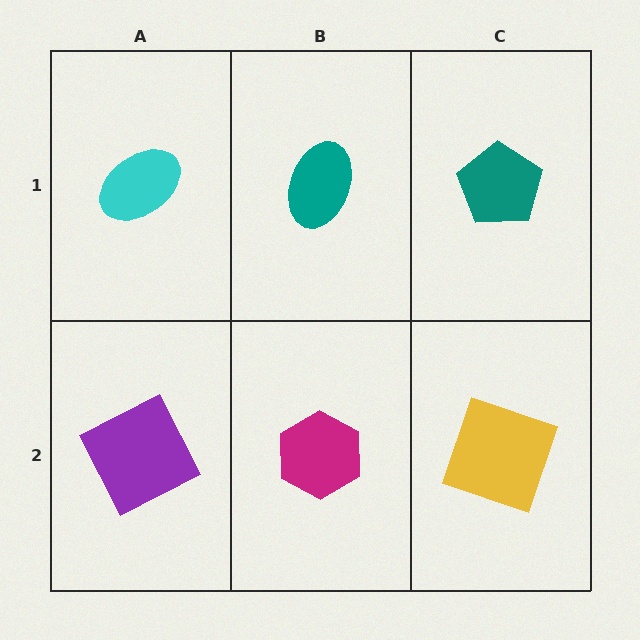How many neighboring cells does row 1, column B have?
3.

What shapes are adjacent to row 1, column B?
A magenta hexagon (row 2, column B), a cyan ellipse (row 1, column A), a teal pentagon (row 1, column C).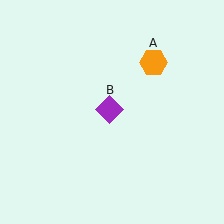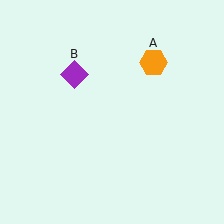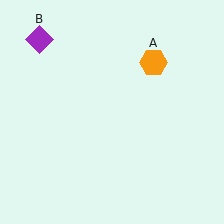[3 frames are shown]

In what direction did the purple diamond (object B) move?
The purple diamond (object B) moved up and to the left.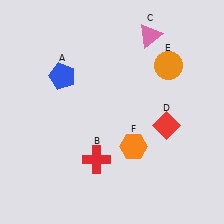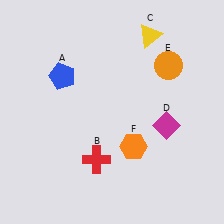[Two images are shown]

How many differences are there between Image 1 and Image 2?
There are 2 differences between the two images.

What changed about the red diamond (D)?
In Image 1, D is red. In Image 2, it changed to magenta.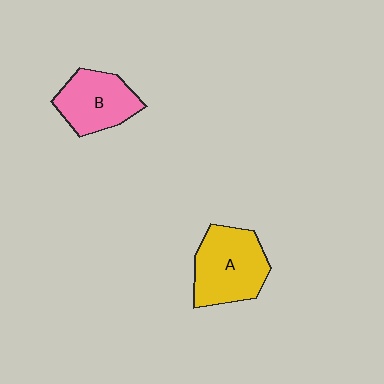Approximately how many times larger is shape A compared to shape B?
Approximately 1.2 times.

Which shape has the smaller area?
Shape B (pink).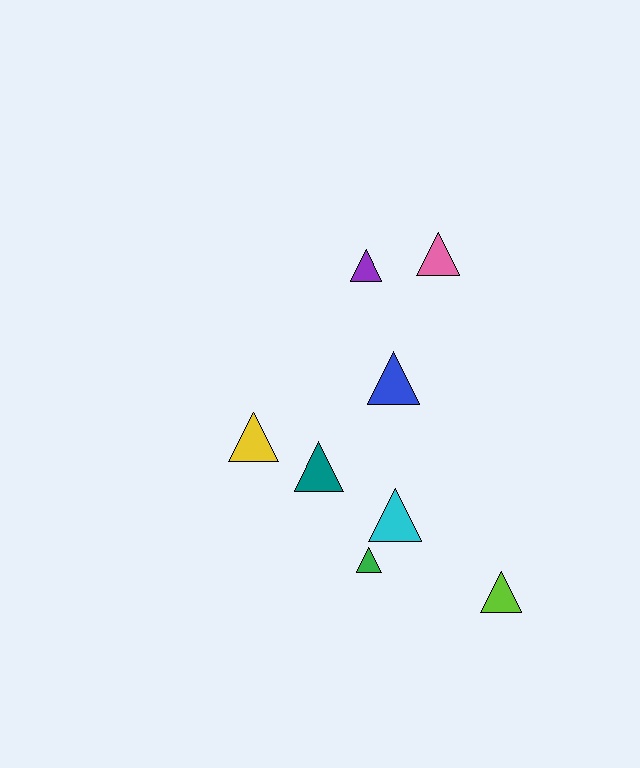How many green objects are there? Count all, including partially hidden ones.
There is 1 green object.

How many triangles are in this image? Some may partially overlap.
There are 8 triangles.